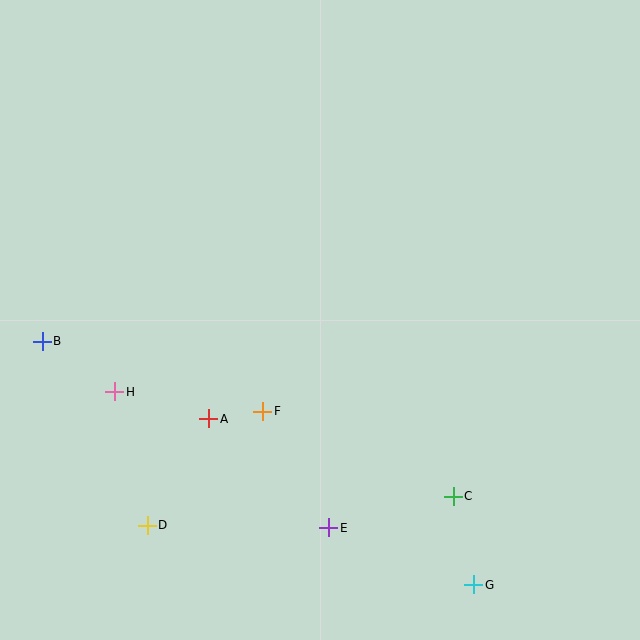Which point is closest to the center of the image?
Point F at (263, 411) is closest to the center.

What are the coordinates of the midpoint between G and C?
The midpoint between G and C is at (463, 541).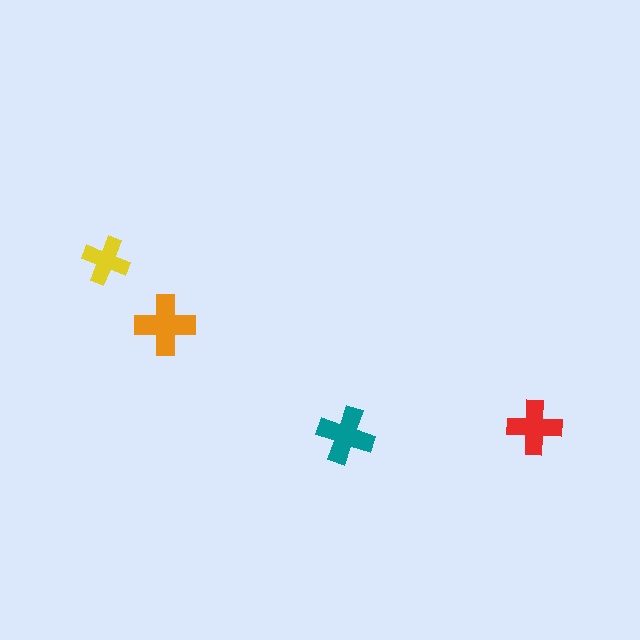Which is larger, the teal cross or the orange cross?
The orange one.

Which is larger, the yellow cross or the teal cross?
The teal one.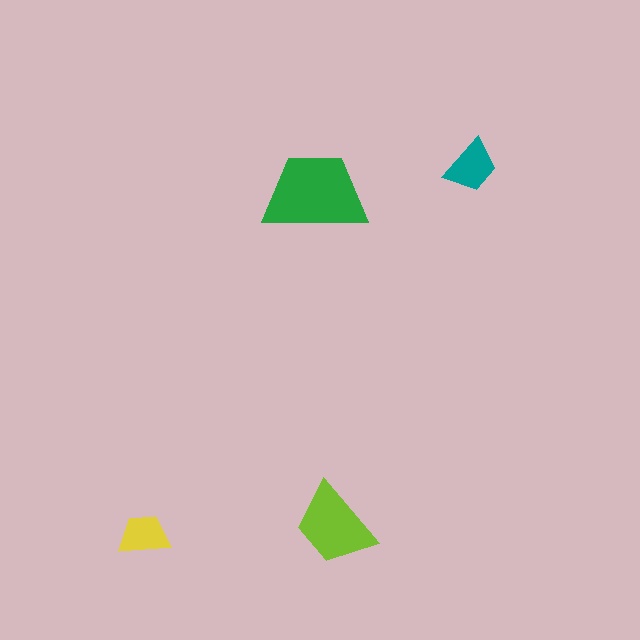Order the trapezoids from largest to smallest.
the green one, the lime one, the teal one, the yellow one.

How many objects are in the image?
There are 4 objects in the image.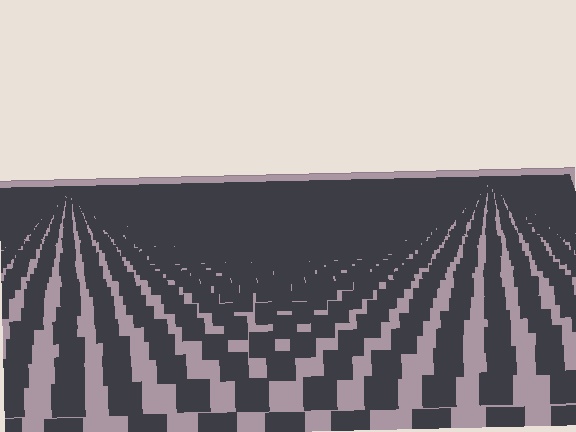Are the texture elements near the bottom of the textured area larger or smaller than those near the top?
Larger. Near the bottom, elements are closer to the viewer and appear at a bigger on-screen size.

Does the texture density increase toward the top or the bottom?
Density increases toward the top.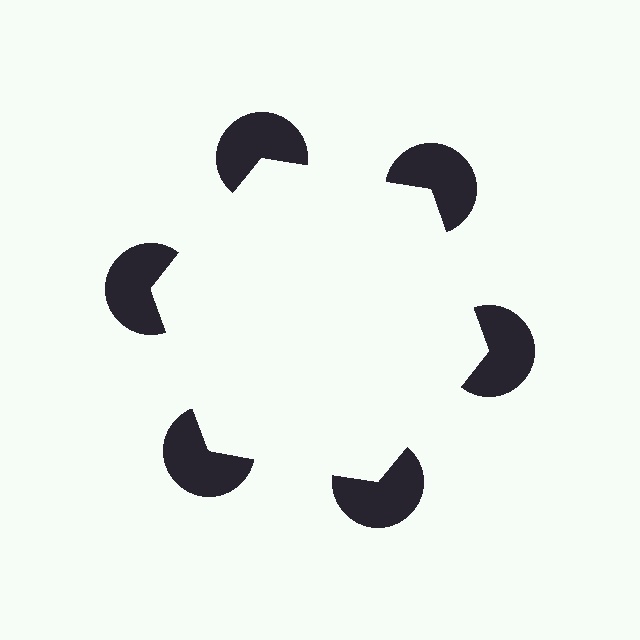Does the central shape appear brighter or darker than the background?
It typically appears slightly brighter than the background, even though no actual brightness change is drawn.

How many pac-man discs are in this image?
There are 6 — one at each vertex of the illusory hexagon.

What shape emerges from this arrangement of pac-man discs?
An illusory hexagon — its edges are inferred from the aligned wedge cuts in the pac-man discs, not physically drawn.